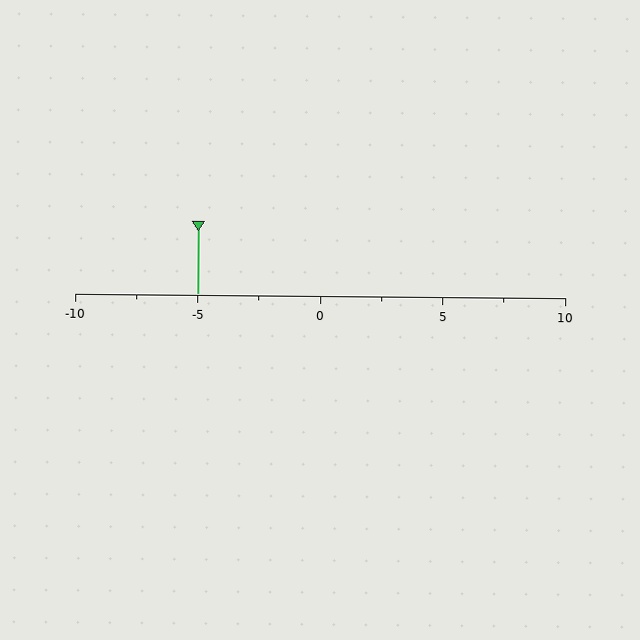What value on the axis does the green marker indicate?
The marker indicates approximately -5.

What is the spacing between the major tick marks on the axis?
The major ticks are spaced 5 apart.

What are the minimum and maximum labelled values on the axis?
The axis runs from -10 to 10.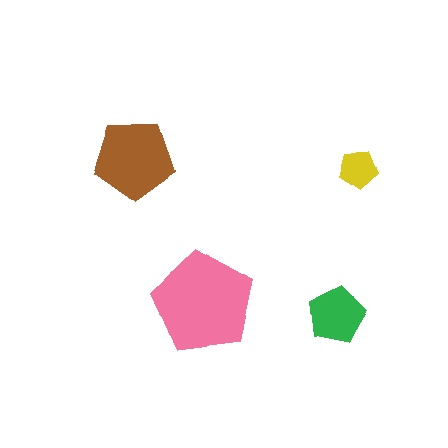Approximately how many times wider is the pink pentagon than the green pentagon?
About 2 times wider.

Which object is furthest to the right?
The yellow pentagon is rightmost.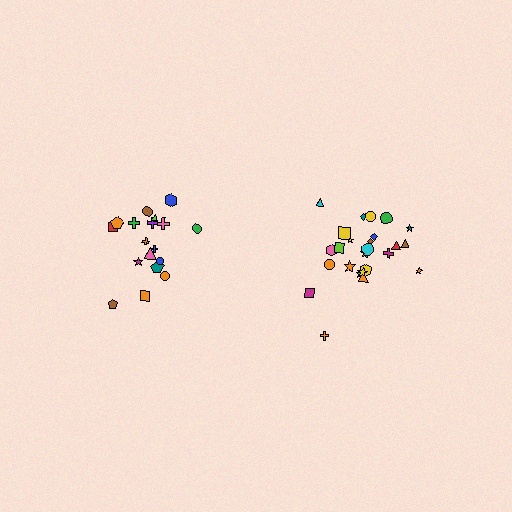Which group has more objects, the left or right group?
The right group.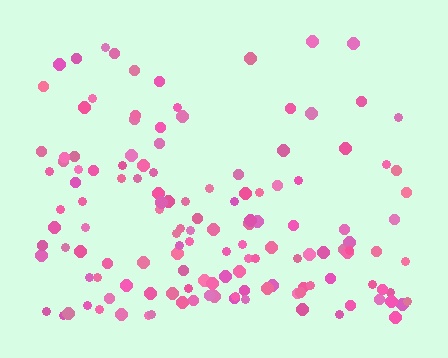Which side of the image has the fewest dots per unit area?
The top.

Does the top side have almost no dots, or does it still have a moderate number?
Still a moderate number, just noticeably fewer than the bottom.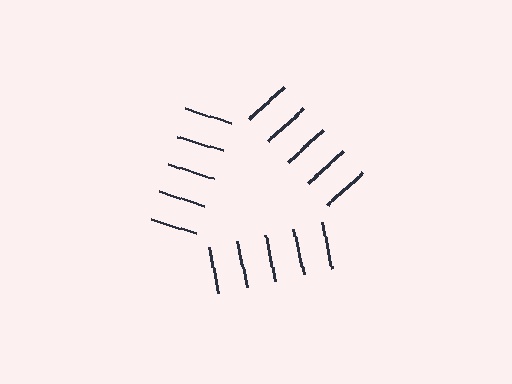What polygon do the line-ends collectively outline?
An illusory triangle — the line segments terminate on its edges but no continuous stroke is drawn.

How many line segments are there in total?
15 — 5 along each of the 3 edges.